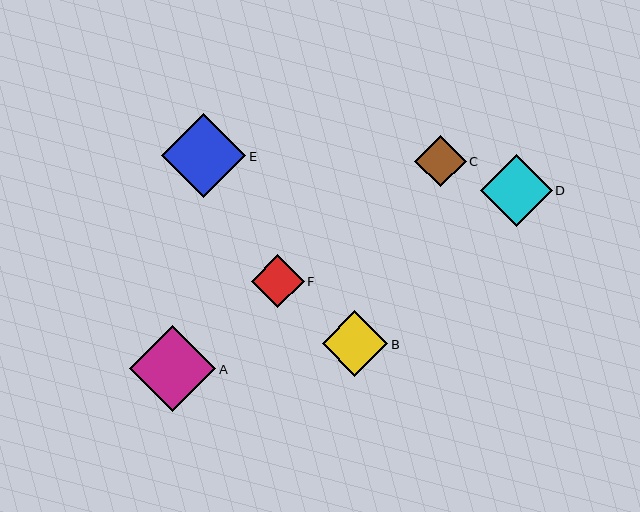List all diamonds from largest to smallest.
From largest to smallest: A, E, D, B, F, C.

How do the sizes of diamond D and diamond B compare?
Diamond D and diamond B are approximately the same size.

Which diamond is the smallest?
Diamond C is the smallest with a size of approximately 51 pixels.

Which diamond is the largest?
Diamond A is the largest with a size of approximately 86 pixels.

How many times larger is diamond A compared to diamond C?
Diamond A is approximately 1.7 times the size of diamond C.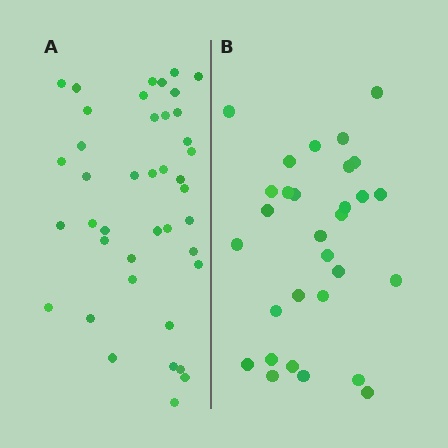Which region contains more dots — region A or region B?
Region A (the left region) has more dots.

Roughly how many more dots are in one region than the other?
Region A has roughly 12 or so more dots than region B.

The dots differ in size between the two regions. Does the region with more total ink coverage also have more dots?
No. Region B has more total ink coverage because its dots are larger, but region A actually contains more individual dots. Total area can be misleading — the number of items is what matters here.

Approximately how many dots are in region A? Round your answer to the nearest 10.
About 40 dots. (The exact count is 41, which rounds to 40.)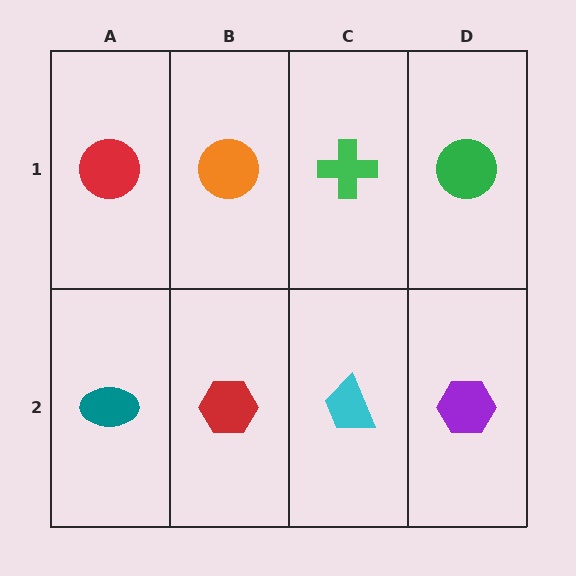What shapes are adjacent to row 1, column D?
A purple hexagon (row 2, column D), a green cross (row 1, column C).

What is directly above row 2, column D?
A green circle.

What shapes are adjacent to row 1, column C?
A cyan trapezoid (row 2, column C), an orange circle (row 1, column B), a green circle (row 1, column D).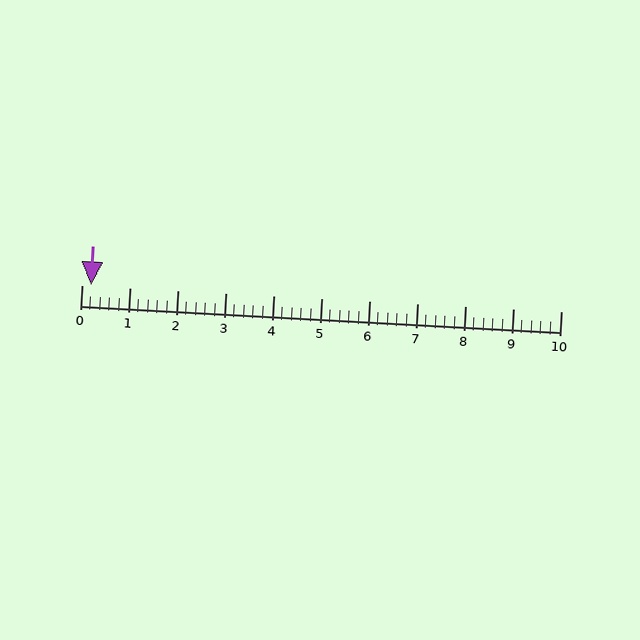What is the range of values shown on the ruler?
The ruler shows values from 0 to 10.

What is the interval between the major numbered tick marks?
The major tick marks are spaced 1 units apart.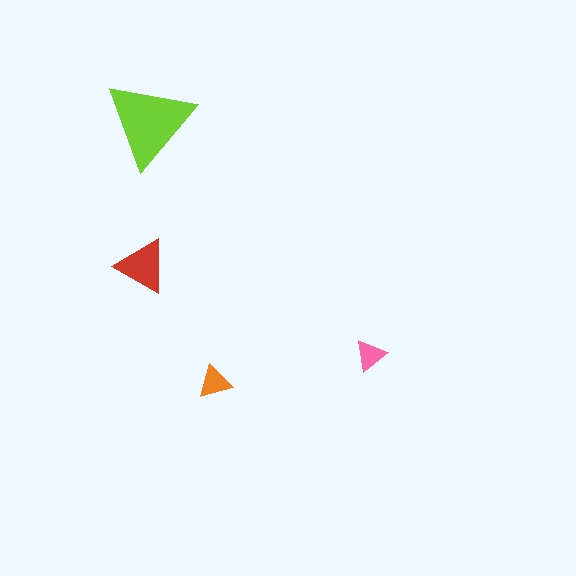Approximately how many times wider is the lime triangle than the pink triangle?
About 3 times wider.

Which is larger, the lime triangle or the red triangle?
The lime one.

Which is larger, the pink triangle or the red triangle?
The red one.